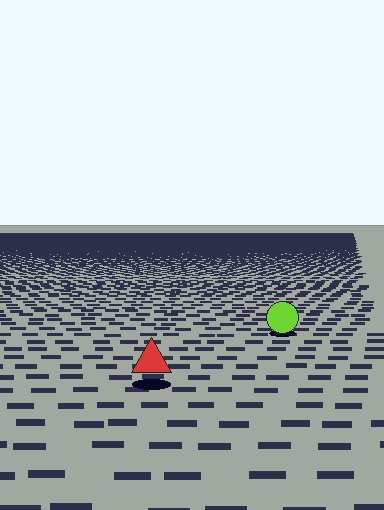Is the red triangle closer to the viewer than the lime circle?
Yes. The red triangle is closer — you can tell from the texture gradient: the ground texture is coarser near it.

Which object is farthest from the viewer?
The lime circle is farthest from the viewer. It appears smaller and the ground texture around it is denser.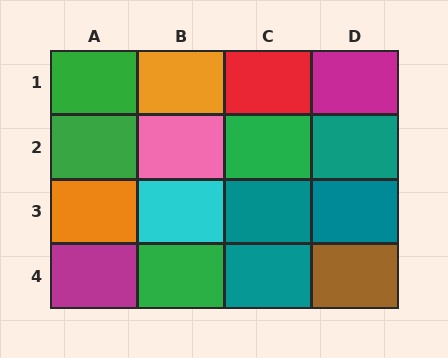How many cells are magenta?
2 cells are magenta.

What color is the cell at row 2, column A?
Green.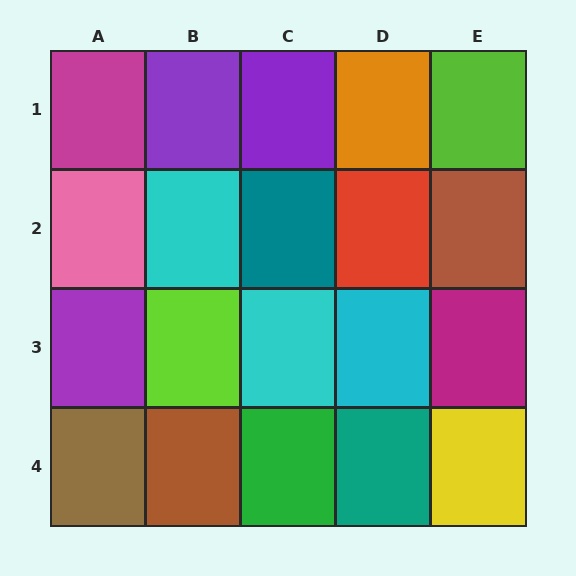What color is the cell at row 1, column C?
Purple.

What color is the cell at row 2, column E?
Brown.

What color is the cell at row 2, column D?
Red.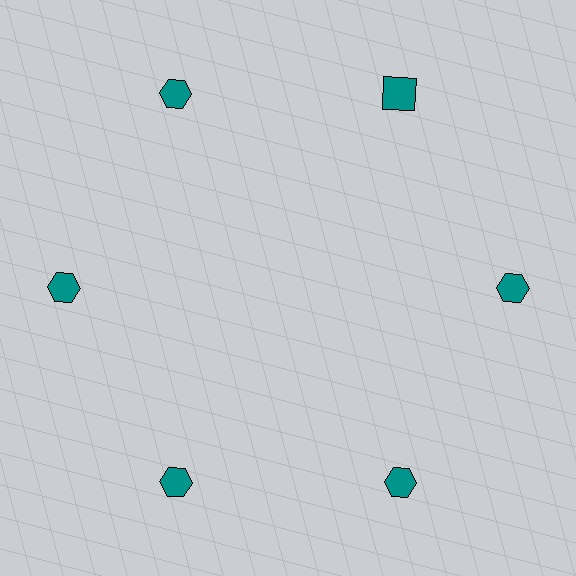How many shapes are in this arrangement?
There are 6 shapes arranged in a ring pattern.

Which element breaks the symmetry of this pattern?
The teal square at roughly the 1 o'clock position breaks the symmetry. All other shapes are teal hexagons.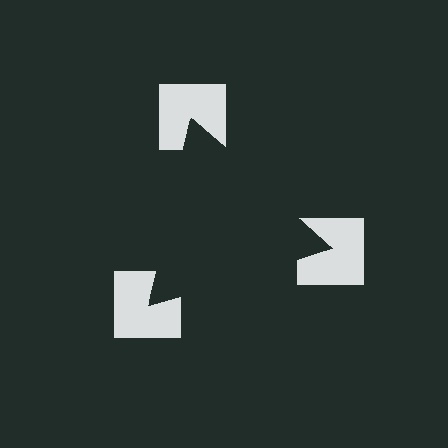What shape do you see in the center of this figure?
An illusory triangle — its edges are inferred from the aligned wedge cuts in the notched squares, not physically drawn.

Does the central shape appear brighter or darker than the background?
It typically appears slightly darker than the background, even though no actual brightness change is drawn.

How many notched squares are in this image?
There are 3 — one at each vertex of the illusory triangle.